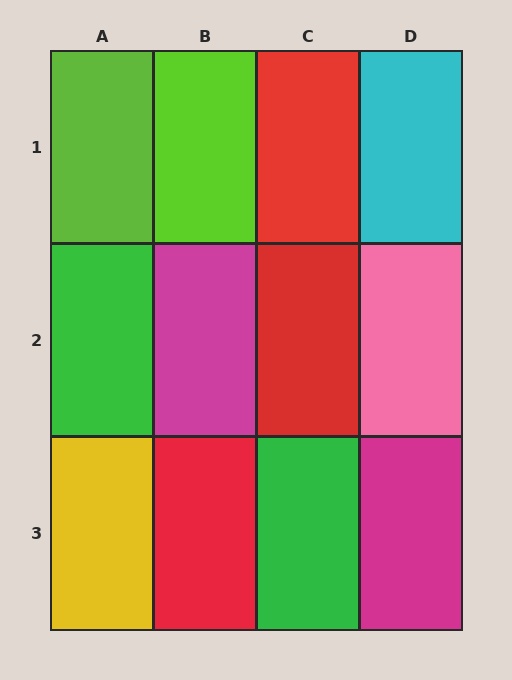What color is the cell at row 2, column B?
Magenta.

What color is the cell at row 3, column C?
Green.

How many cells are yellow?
1 cell is yellow.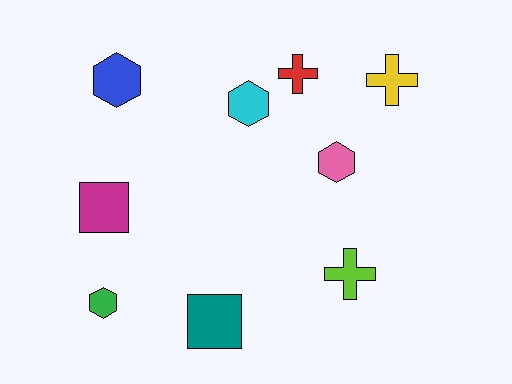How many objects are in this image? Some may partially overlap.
There are 9 objects.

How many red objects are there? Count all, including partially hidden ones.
There is 1 red object.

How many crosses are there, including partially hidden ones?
There are 3 crosses.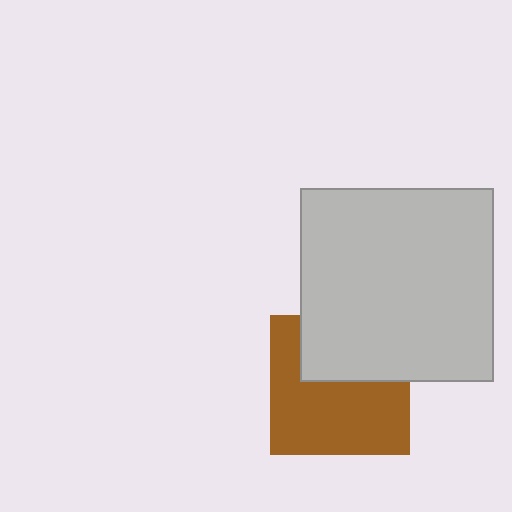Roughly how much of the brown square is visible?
About half of it is visible (roughly 63%).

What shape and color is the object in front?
The object in front is a light gray square.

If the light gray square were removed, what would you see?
You would see the complete brown square.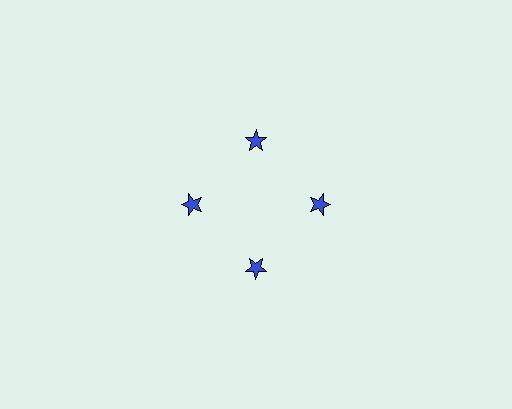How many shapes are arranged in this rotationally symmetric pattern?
There are 4 shapes, arranged in 4 groups of 1.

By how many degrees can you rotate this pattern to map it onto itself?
The pattern maps onto itself every 90 degrees of rotation.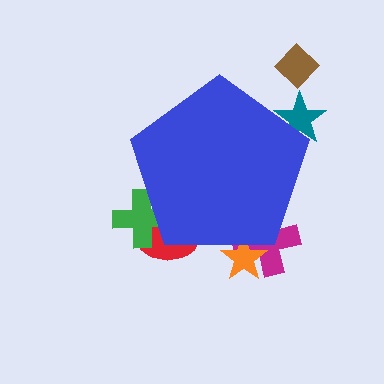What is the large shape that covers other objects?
A blue pentagon.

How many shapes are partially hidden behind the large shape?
5 shapes are partially hidden.